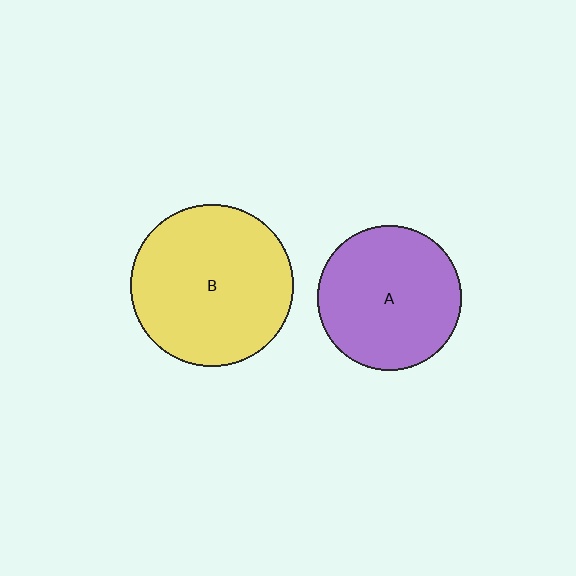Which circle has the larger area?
Circle B (yellow).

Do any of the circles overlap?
No, none of the circles overlap.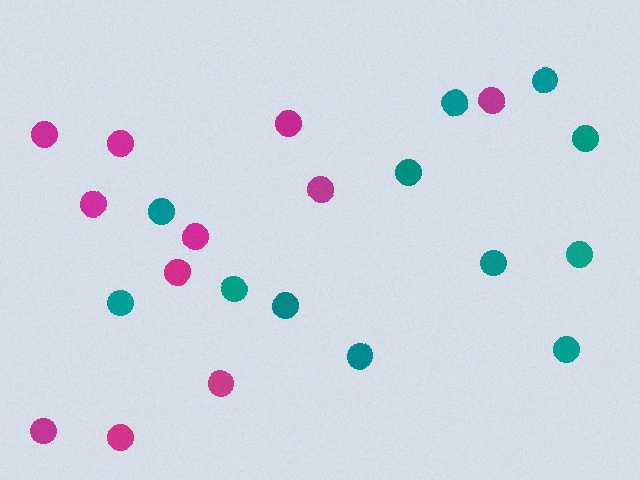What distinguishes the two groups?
There are 2 groups: one group of magenta circles (11) and one group of teal circles (12).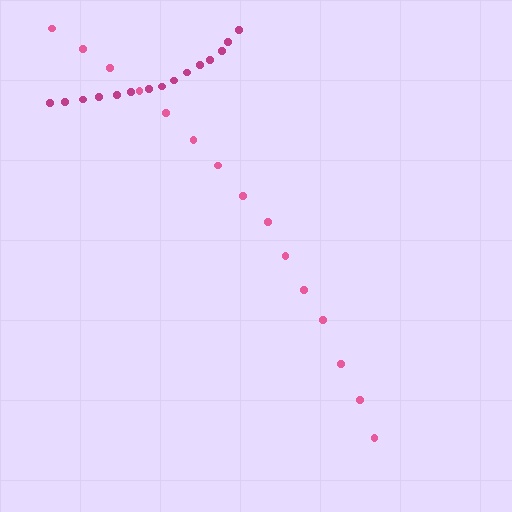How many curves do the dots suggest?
There are 2 distinct paths.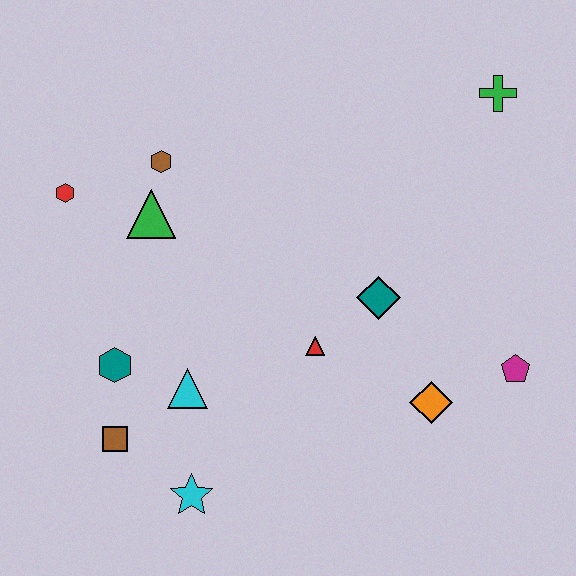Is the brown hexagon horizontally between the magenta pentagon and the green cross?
No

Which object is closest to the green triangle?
The brown hexagon is closest to the green triangle.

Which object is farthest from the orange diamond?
The red hexagon is farthest from the orange diamond.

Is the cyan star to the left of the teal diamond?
Yes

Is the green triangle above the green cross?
No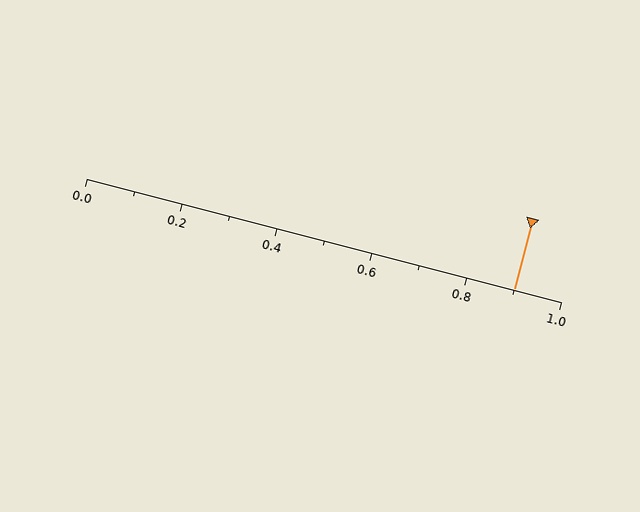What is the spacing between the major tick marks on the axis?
The major ticks are spaced 0.2 apart.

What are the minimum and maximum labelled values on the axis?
The axis runs from 0.0 to 1.0.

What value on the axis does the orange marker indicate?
The marker indicates approximately 0.9.